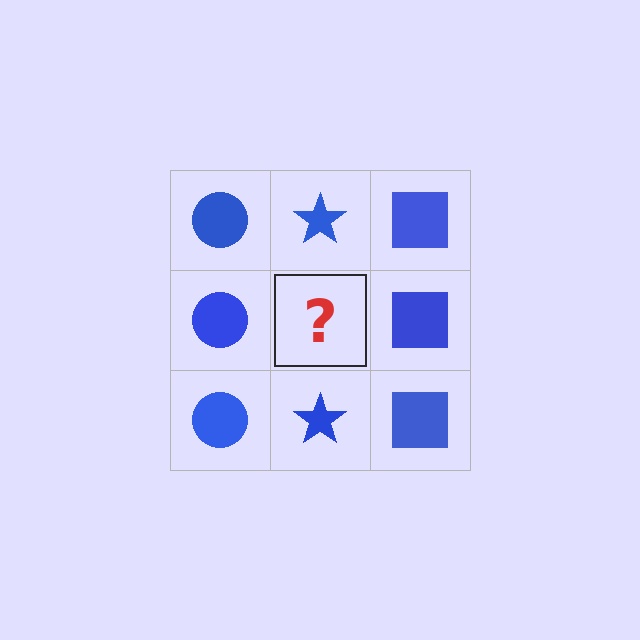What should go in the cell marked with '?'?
The missing cell should contain a blue star.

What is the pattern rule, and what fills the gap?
The rule is that each column has a consistent shape. The gap should be filled with a blue star.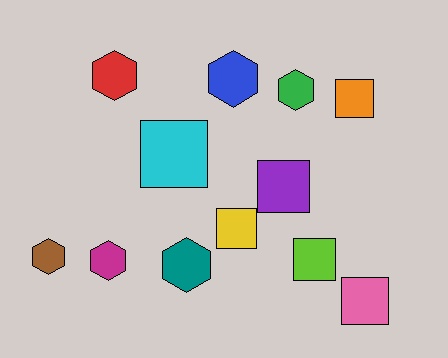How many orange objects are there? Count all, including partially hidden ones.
There is 1 orange object.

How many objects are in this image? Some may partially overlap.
There are 12 objects.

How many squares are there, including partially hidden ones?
There are 6 squares.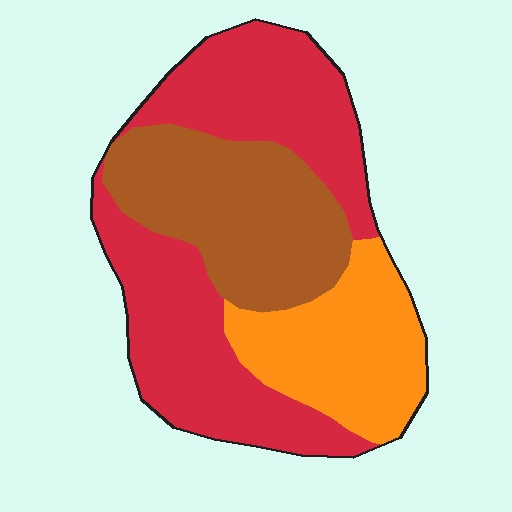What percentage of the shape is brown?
Brown covers 29% of the shape.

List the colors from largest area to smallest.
From largest to smallest: red, brown, orange.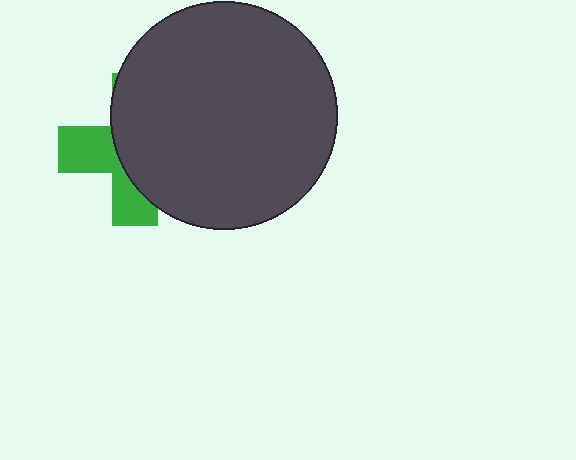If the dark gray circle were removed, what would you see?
You would see the complete green cross.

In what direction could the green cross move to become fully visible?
The green cross could move left. That would shift it out from behind the dark gray circle entirely.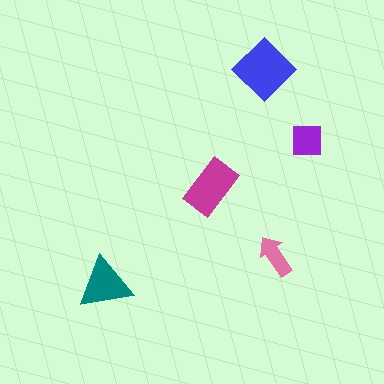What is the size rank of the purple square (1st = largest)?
4th.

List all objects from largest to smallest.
The blue diamond, the magenta rectangle, the teal triangle, the purple square, the pink arrow.